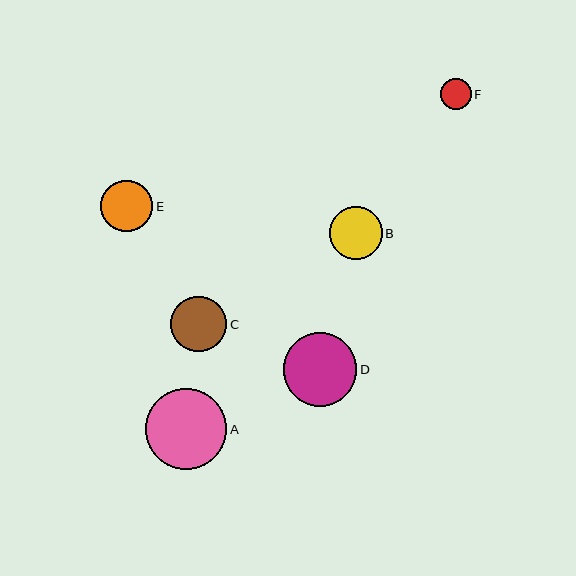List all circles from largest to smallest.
From largest to smallest: A, D, C, B, E, F.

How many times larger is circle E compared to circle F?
Circle E is approximately 1.7 times the size of circle F.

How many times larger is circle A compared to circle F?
Circle A is approximately 2.6 times the size of circle F.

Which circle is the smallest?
Circle F is the smallest with a size of approximately 31 pixels.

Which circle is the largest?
Circle A is the largest with a size of approximately 81 pixels.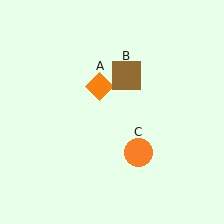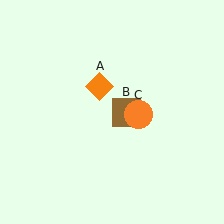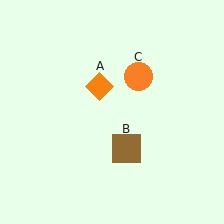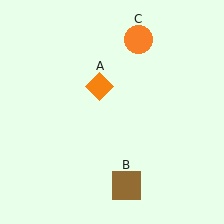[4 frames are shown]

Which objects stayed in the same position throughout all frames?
Orange diamond (object A) remained stationary.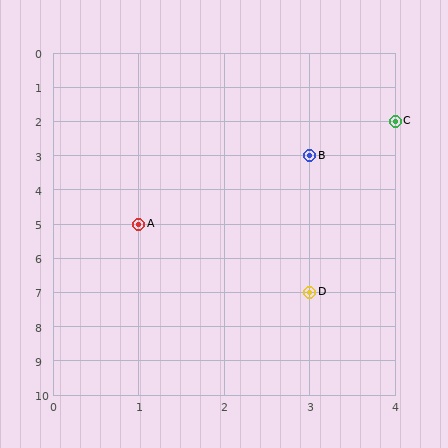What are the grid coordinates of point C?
Point C is at grid coordinates (4, 2).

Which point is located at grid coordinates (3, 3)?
Point B is at (3, 3).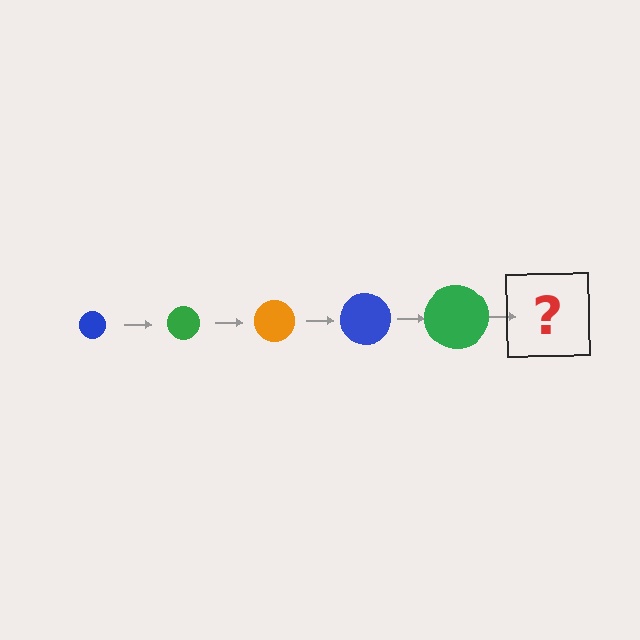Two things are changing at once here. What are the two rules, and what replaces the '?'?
The two rules are that the circle grows larger each step and the color cycles through blue, green, and orange. The '?' should be an orange circle, larger than the previous one.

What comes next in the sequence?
The next element should be an orange circle, larger than the previous one.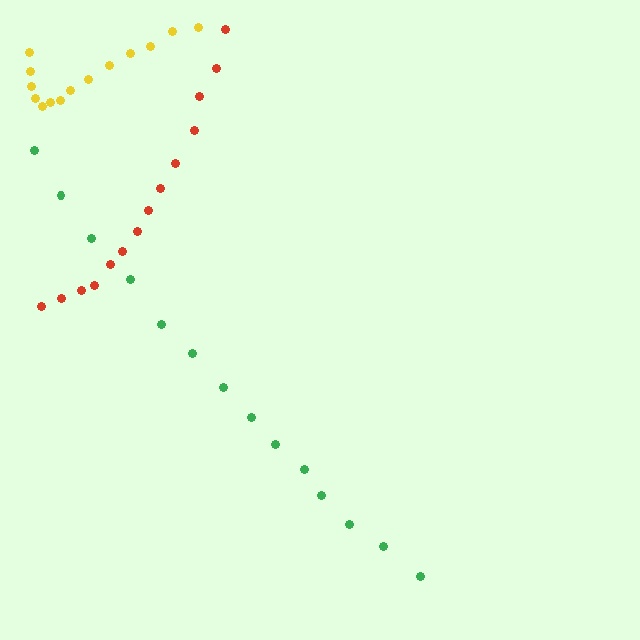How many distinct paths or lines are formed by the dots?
There are 3 distinct paths.